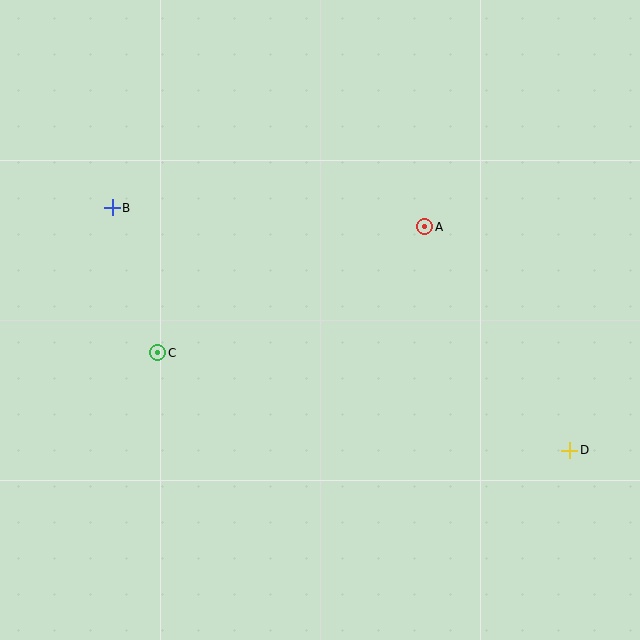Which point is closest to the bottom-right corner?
Point D is closest to the bottom-right corner.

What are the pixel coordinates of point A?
Point A is at (425, 227).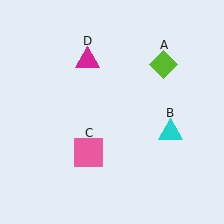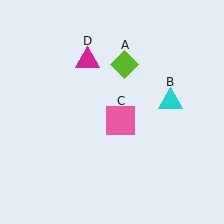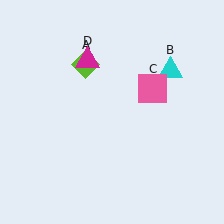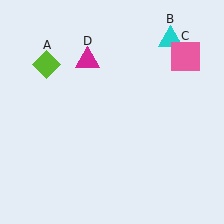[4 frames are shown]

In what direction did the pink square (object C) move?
The pink square (object C) moved up and to the right.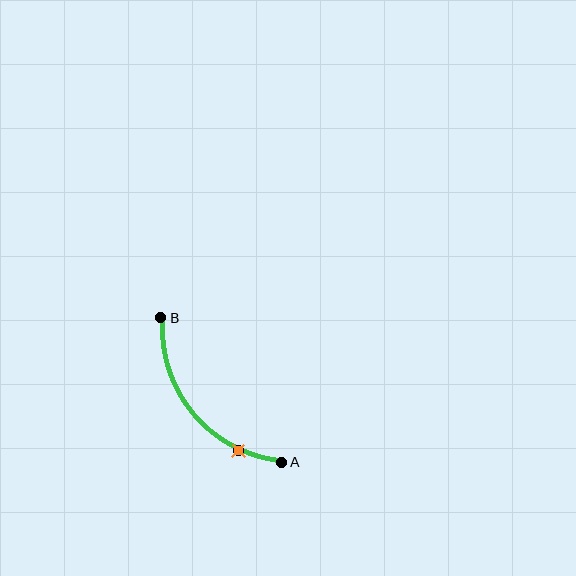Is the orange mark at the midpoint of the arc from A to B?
No. The orange mark lies on the arc but is closer to endpoint A. The arc midpoint would be at the point on the curve equidistant along the arc from both A and B.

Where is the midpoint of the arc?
The arc midpoint is the point on the curve farthest from the straight line joining A and B. It sits below and to the left of that line.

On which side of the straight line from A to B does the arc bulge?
The arc bulges below and to the left of the straight line connecting A and B.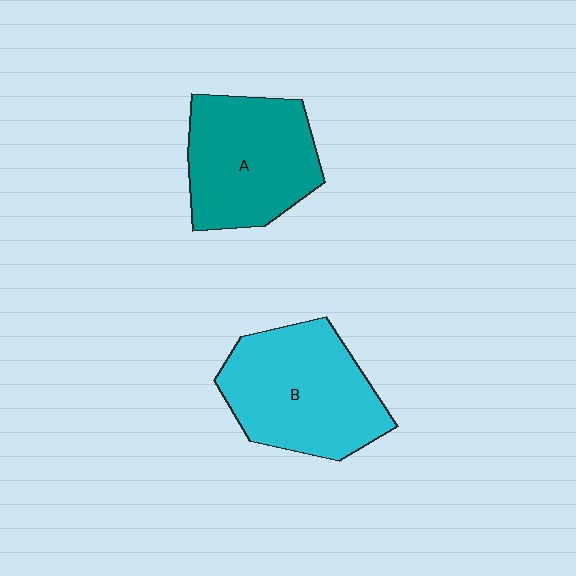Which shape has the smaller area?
Shape A (teal).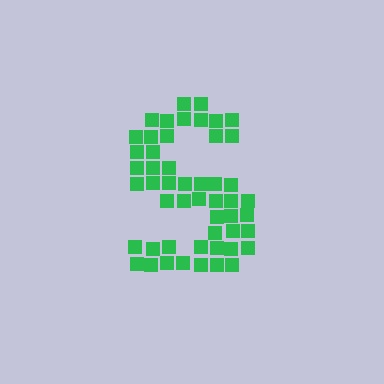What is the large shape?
The large shape is the letter S.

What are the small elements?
The small elements are squares.